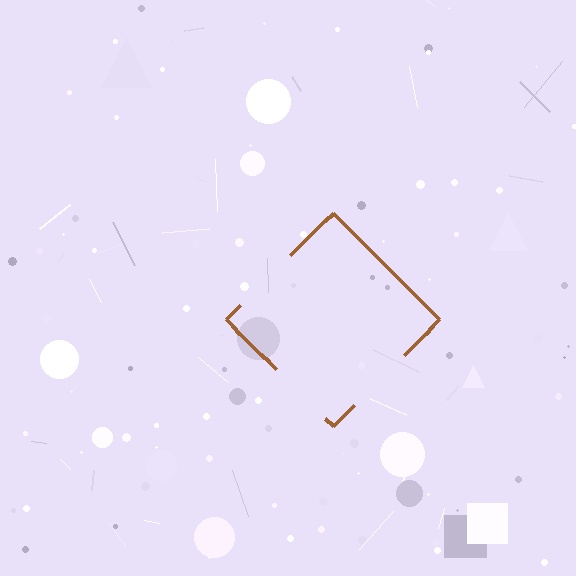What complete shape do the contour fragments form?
The contour fragments form a diamond.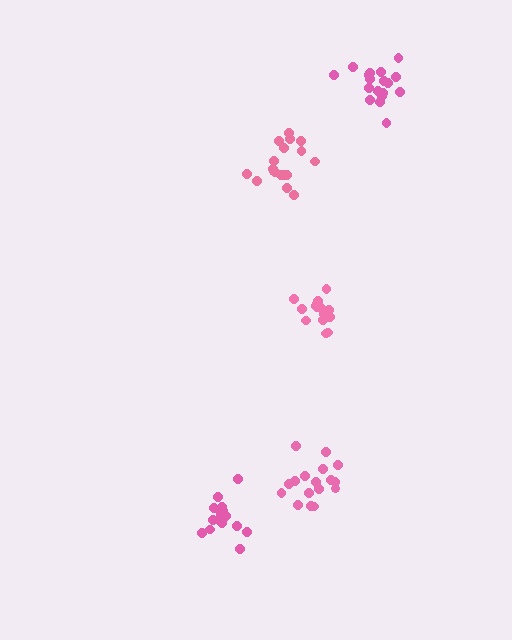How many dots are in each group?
Group 1: 18 dots, Group 2: 17 dots, Group 3: 18 dots, Group 4: 16 dots, Group 5: 15 dots (84 total).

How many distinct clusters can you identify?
There are 5 distinct clusters.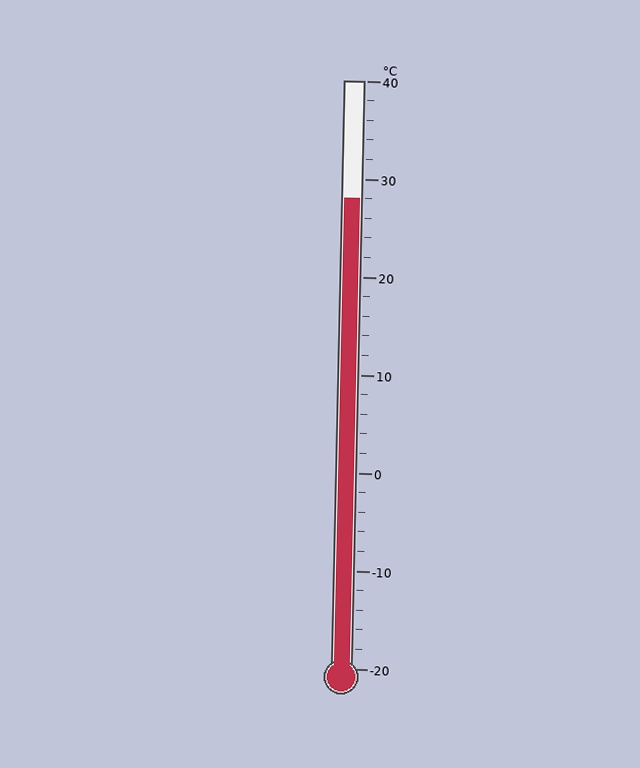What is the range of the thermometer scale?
The thermometer scale ranges from -20°C to 40°C.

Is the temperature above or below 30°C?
The temperature is below 30°C.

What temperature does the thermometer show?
The thermometer shows approximately 28°C.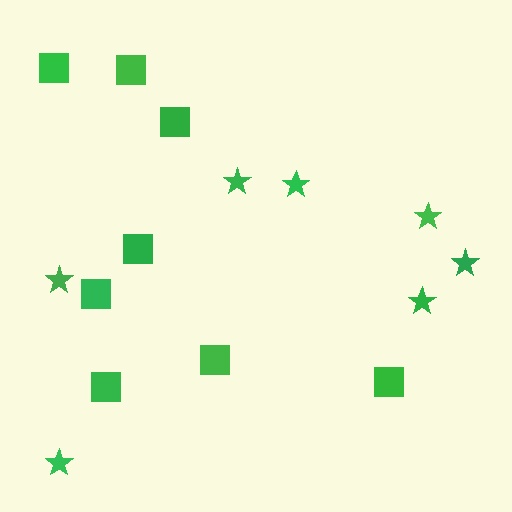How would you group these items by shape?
There are 2 groups: one group of squares (8) and one group of stars (7).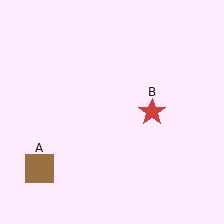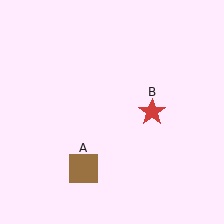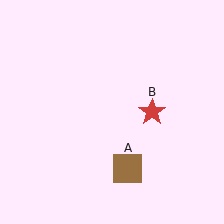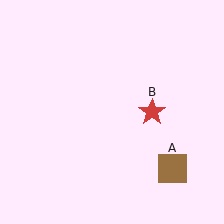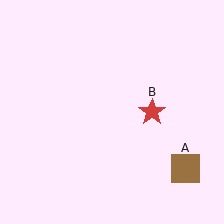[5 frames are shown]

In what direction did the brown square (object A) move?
The brown square (object A) moved right.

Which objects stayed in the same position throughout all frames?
Red star (object B) remained stationary.